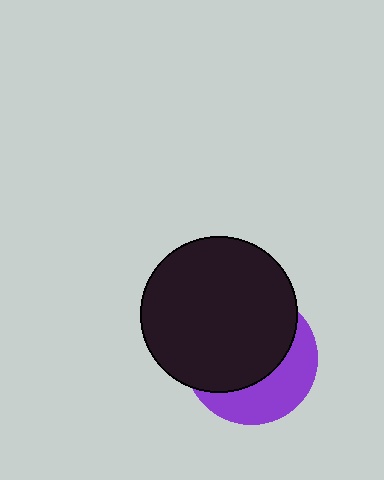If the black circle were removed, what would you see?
You would see the complete purple circle.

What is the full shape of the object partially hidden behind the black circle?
The partially hidden object is a purple circle.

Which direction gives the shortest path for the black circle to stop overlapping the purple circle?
Moving toward the upper-left gives the shortest separation.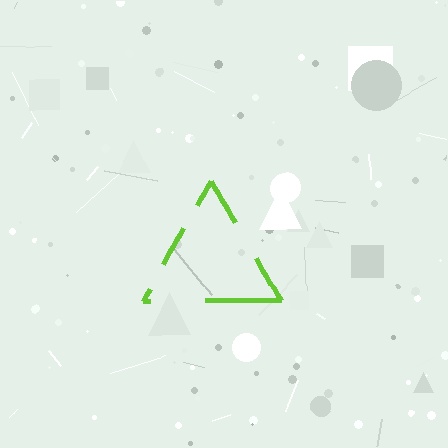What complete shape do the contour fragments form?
The contour fragments form a triangle.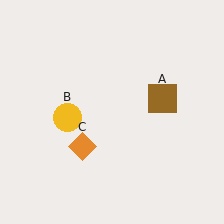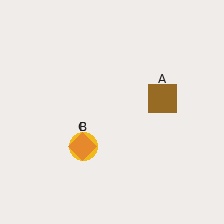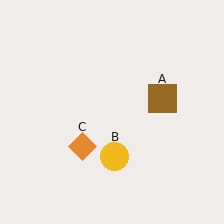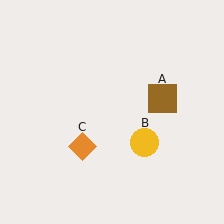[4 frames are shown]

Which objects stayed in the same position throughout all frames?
Brown square (object A) and orange diamond (object C) remained stationary.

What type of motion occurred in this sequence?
The yellow circle (object B) rotated counterclockwise around the center of the scene.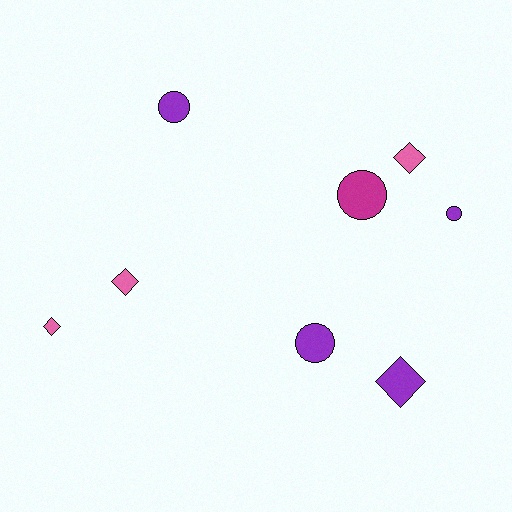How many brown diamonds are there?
There are no brown diamonds.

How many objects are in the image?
There are 8 objects.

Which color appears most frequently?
Purple, with 4 objects.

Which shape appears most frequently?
Diamond, with 4 objects.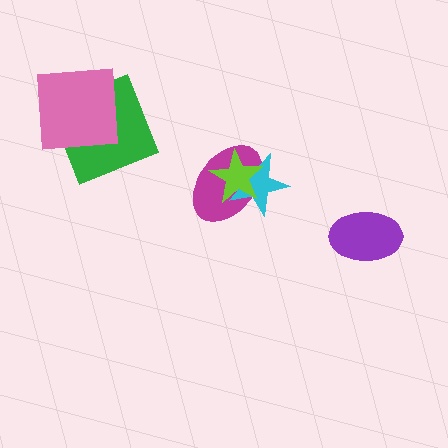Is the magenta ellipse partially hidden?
Yes, it is partially covered by another shape.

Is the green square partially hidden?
Yes, it is partially covered by another shape.